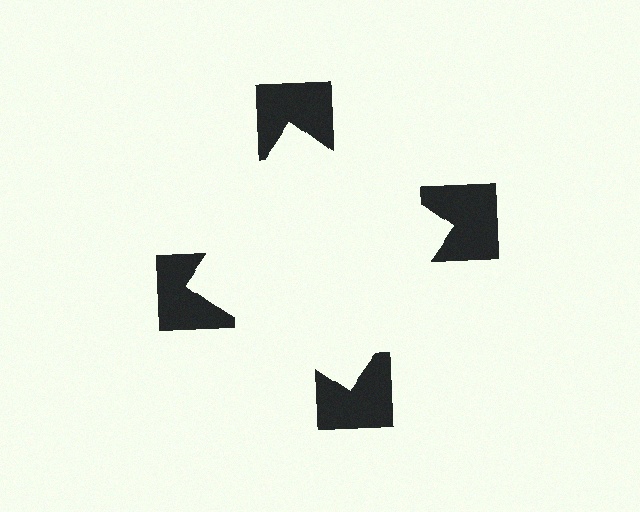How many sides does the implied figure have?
4 sides.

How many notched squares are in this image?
There are 4 — one at each vertex of the illusory square.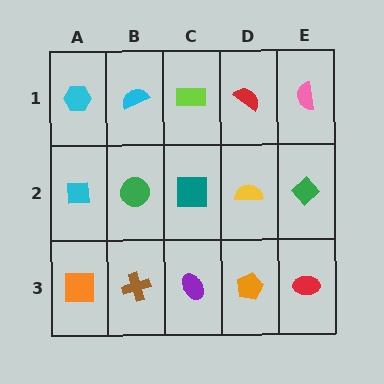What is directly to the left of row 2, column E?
A yellow semicircle.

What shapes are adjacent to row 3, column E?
A green diamond (row 2, column E), an orange pentagon (row 3, column D).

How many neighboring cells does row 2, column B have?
4.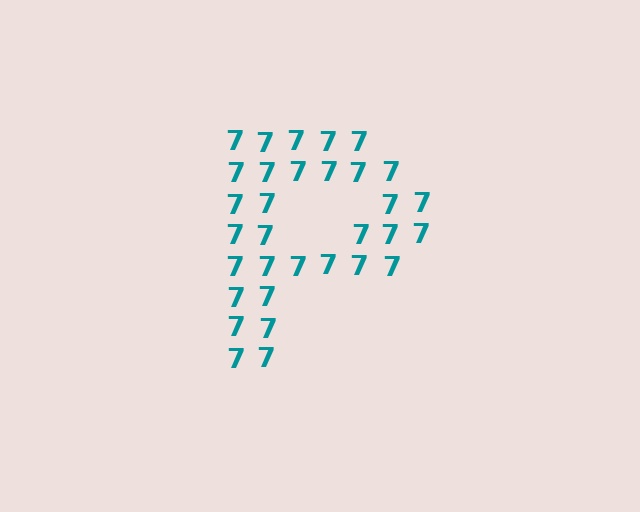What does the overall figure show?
The overall figure shows the letter P.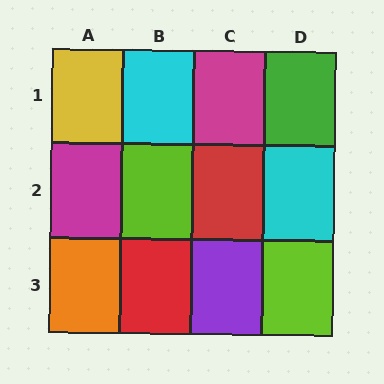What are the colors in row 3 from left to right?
Orange, red, purple, lime.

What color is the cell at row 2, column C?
Red.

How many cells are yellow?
1 cell is yellow.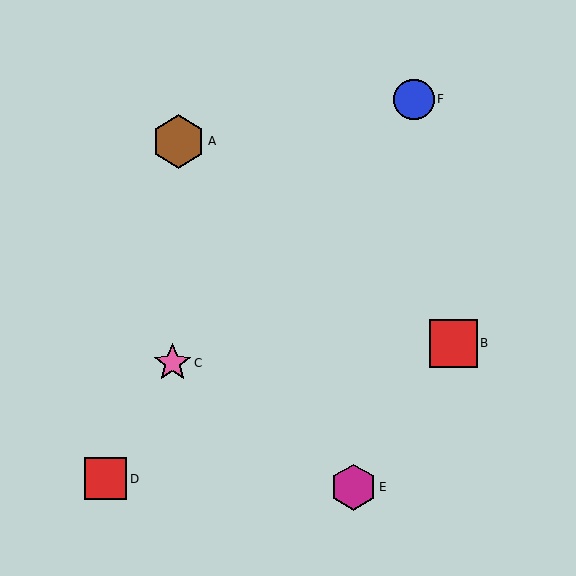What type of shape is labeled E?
Shape E is a magenta hexagon.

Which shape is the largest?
The brown hexagon (labeled A) is the largest.